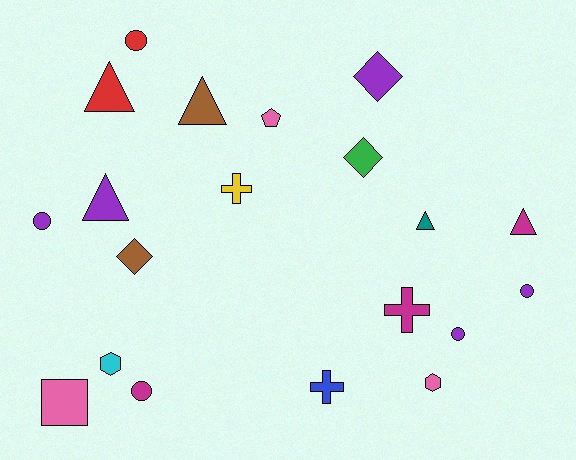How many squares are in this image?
There is 1 square.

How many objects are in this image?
There are 20 objects.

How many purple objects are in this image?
There are 5 purple objects.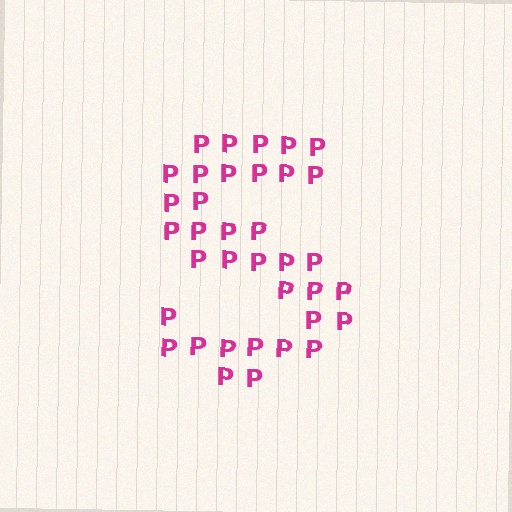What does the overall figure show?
The overall figure shows the letter S.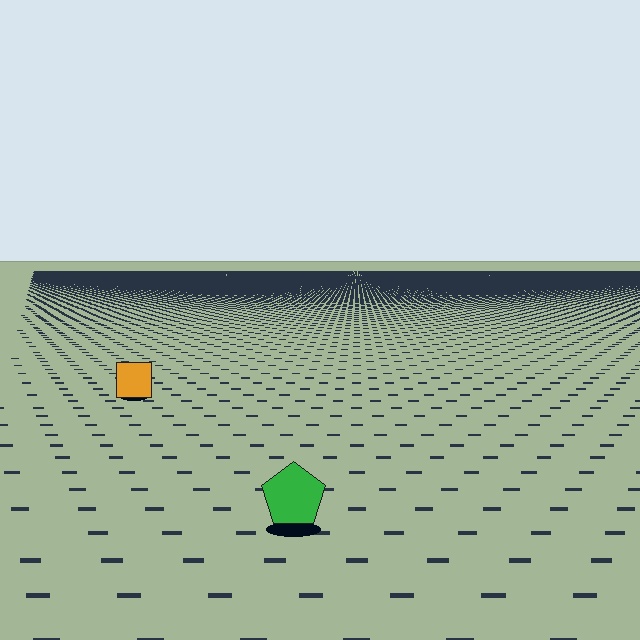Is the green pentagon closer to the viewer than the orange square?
Yes. The green pentagon is closer — you can tell from the texture gradient: the ground texture is coarser near it.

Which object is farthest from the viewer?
The orange square is farthest from the viewer. It appears smaller and the ground texture around it is denser.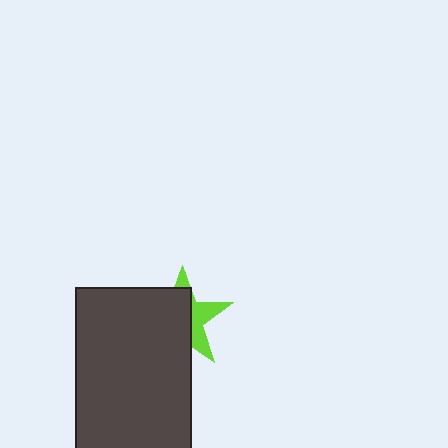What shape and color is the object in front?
The object in front is a dark gray rectangle.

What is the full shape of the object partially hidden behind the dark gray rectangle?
The partially hidden object is a lime star.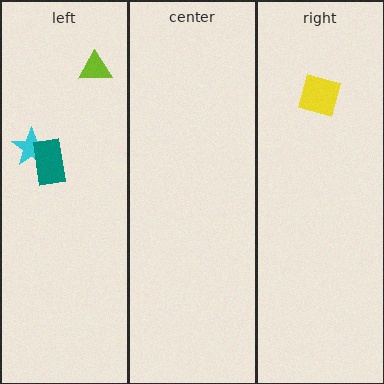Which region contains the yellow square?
The right region.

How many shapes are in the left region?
3.